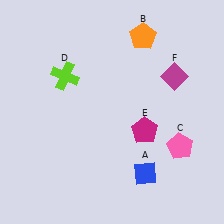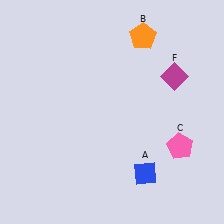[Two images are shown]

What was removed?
The lime cross (D), the magenta pentagon (E) were removed in Image 2.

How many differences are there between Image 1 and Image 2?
There are 2 differences between the two images.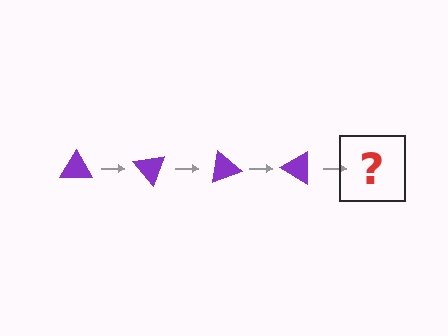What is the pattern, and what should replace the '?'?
The pattern is that the triangle rotates 50 degrees each step. The '?' should be a purple triangle rotated 200 degrees.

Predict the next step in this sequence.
The next step is a purple triangle rotated 200 degrees.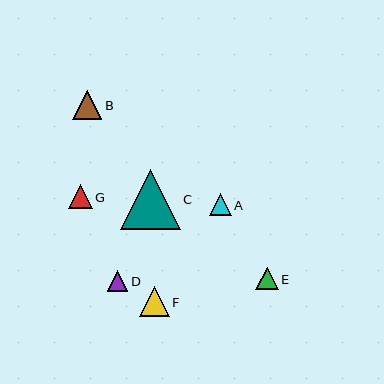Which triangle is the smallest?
Triangle D is the smallest with a size of approximately 21 pixels.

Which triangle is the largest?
Triangle C is the largest with a size of approximately 60 pixels.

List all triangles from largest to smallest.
From largest to smallest: C, F, B, G, E, A, D.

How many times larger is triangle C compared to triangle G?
Triangle C is approximately 2.5 times the size of triangle G.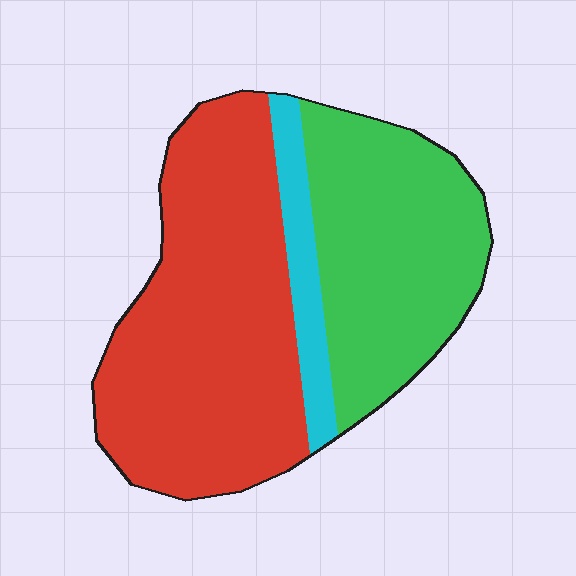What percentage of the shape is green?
Green takes up between a third and a half of the shape.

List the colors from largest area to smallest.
From largest to smallest: red, green, cyan.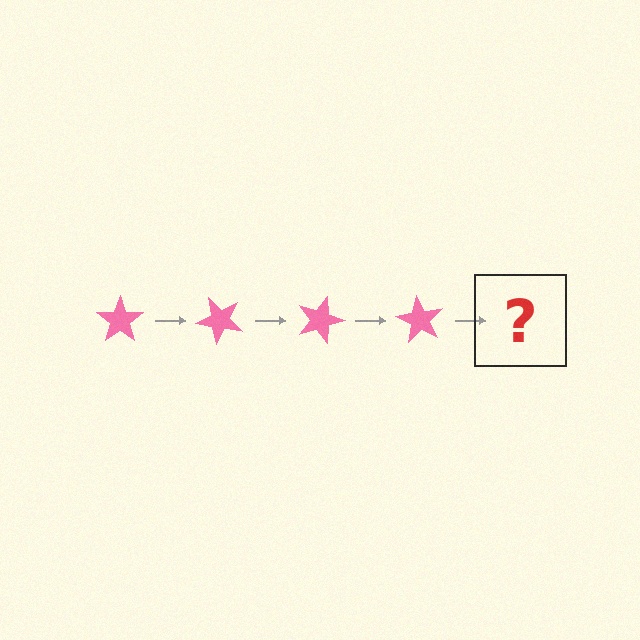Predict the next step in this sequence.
The next step is a pink star rotated 180 degrees.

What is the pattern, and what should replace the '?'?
The pattern is that the star rotates 45 degrees each step. The '?' should be a pink star rotated 180 degrees.